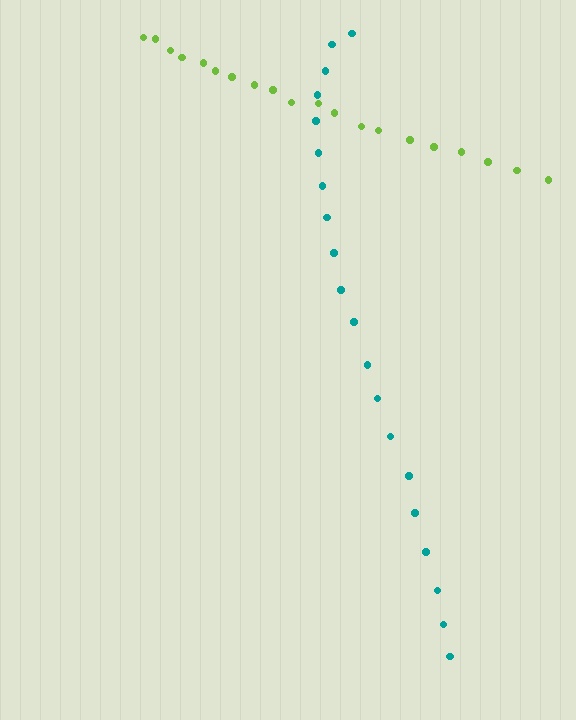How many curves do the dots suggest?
There are 2 distinct paths.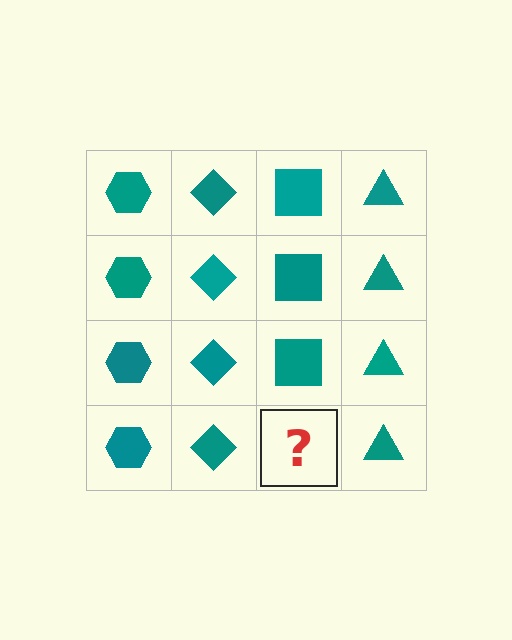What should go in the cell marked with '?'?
The missing cell should contain a teal square.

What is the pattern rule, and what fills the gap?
The rule is that each column has a consistent shape. The gap should be filled with a teal square.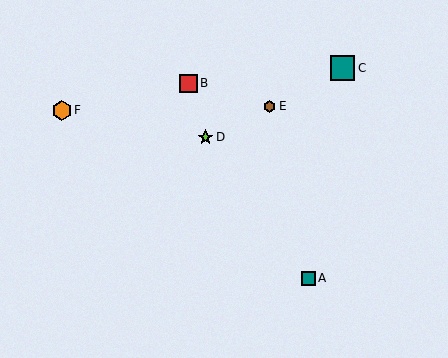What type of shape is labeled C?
Shape C is a teal square.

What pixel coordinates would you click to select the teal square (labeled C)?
Click at (342, 68) to select the teal square C.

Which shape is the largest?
The teal square (labeled C) is the largest.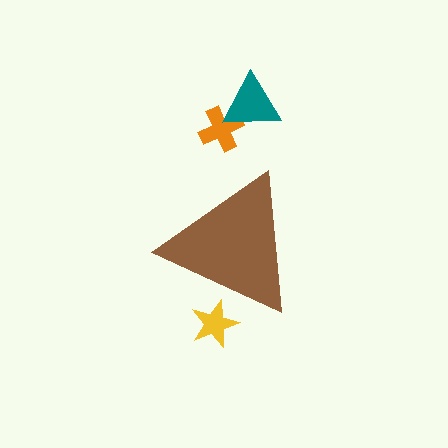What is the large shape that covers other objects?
A brown triangle.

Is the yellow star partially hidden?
Yes, the yellow star is partially hidden behind the brown triangle.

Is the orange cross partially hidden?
No, the orange cross is fully visible.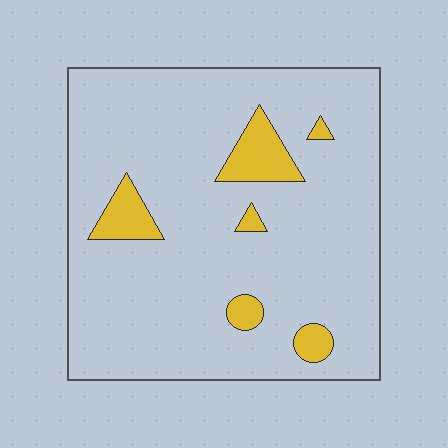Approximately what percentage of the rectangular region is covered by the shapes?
Approximately 10%.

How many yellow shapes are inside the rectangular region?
6.